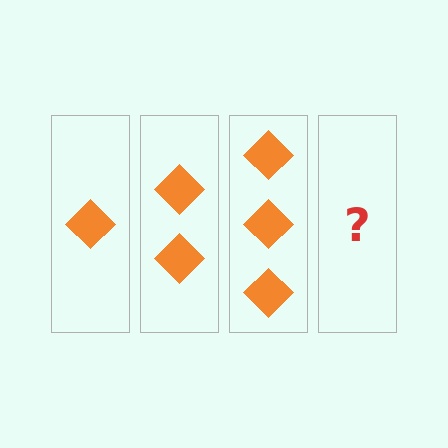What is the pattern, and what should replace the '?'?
The pattern is that each step adds one more diamond. The '?' should be 4 diamonds.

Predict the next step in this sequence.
The next step is 4 diamonds.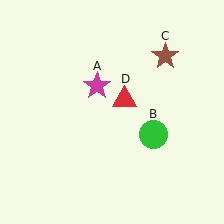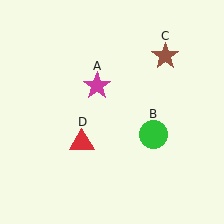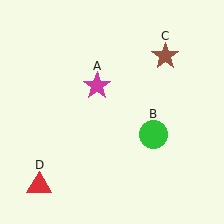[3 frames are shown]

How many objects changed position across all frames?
1 object changed position: red triangle (object D).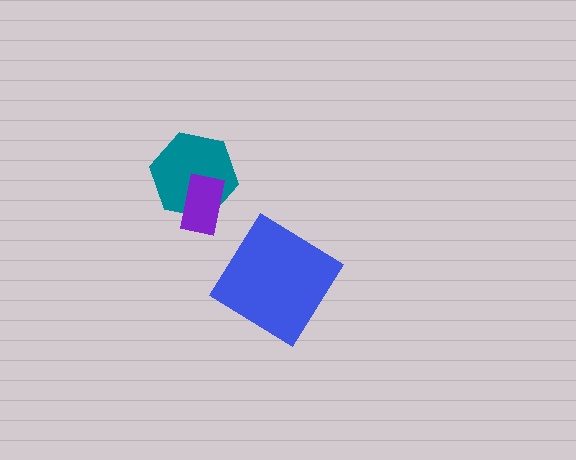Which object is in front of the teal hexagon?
The purple rectangle is in front of the teal hexagon.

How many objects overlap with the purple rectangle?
1 object overlaps with the purple rectangle.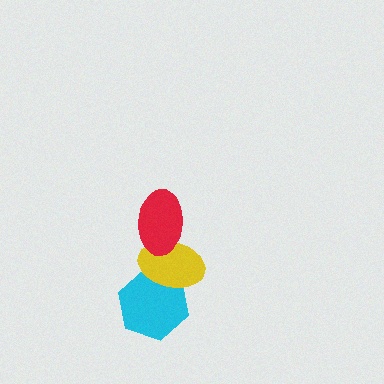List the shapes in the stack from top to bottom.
From top to bottom: the red ellipse, the yellow ellipse, the cyan hexagon.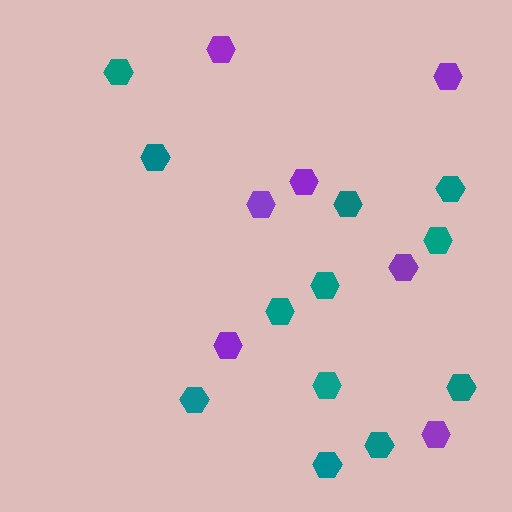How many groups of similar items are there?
There are 2 groups: one group of purple hexagons (7) and one group of teal hexagons (12).